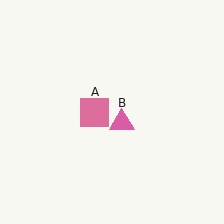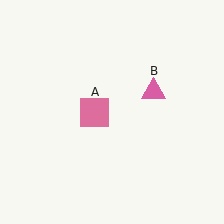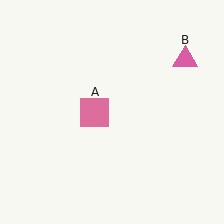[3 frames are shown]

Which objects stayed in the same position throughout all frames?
Pink square (object A) remained stationary.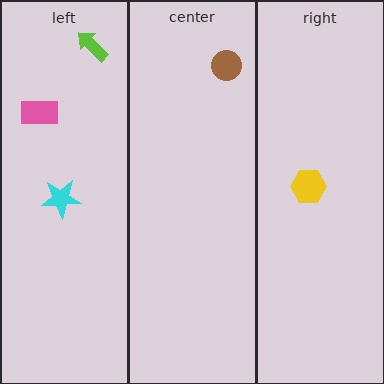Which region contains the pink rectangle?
The left region.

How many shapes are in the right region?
1.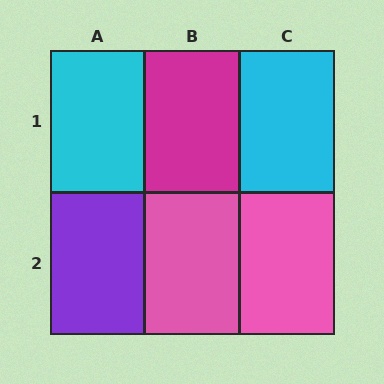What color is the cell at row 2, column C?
Pink.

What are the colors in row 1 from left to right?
Cyan, magenta, cyan.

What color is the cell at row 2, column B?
Pink.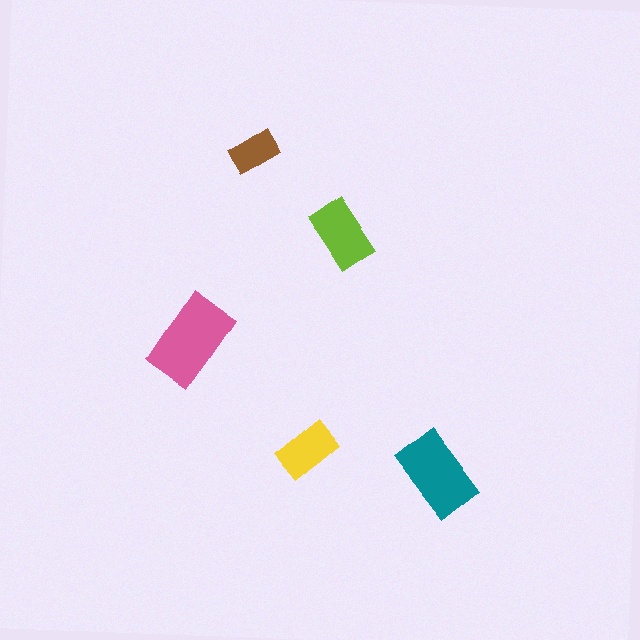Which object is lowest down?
The teal rectangle is bottommost.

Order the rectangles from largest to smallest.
the pink one, the teal one, the lime one, the yellow one, the brown one.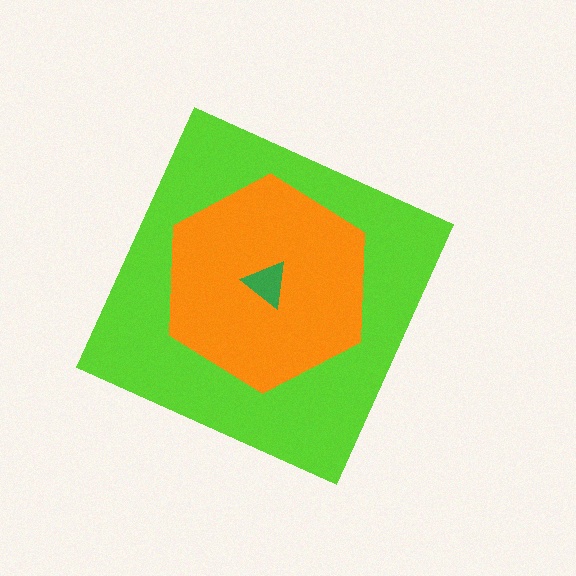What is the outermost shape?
The lime diamond.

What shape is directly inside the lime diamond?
The orange hexagon.